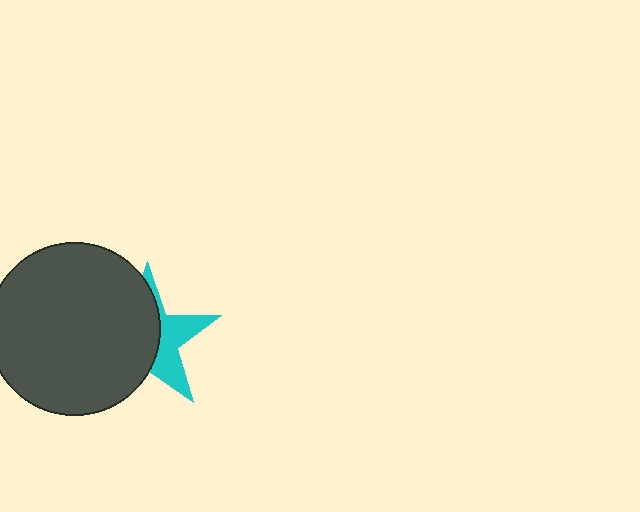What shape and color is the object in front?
The object in front is a dark gray circle.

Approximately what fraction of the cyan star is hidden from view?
Roughly 61% of the cyan star is hidden behind the dark gray circle.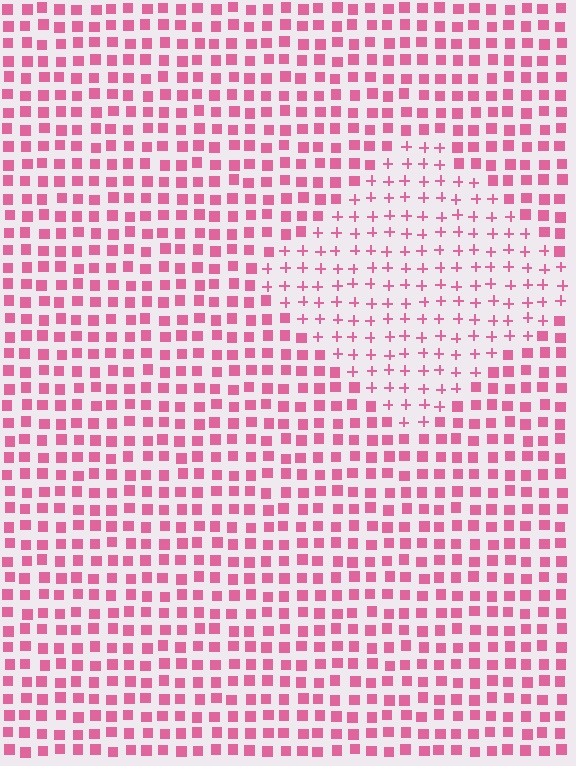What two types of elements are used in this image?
The image uses plus signs inside the diamond region and squares outside it.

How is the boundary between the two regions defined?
The boundary is defined by a change in element shape: plus signs inside vs. squares outside. All elements share the same color and spacing.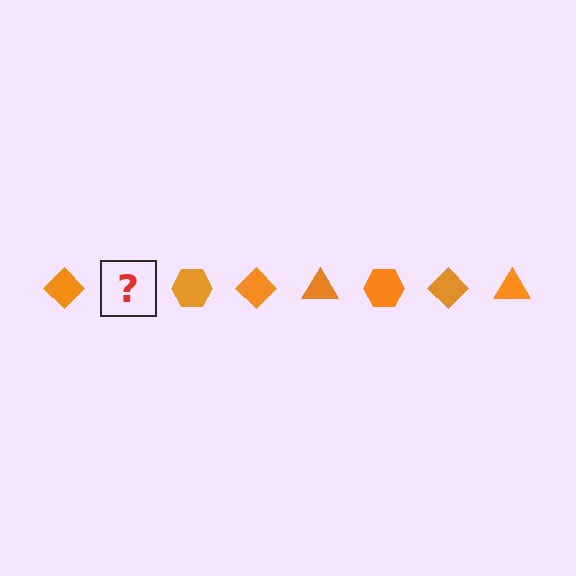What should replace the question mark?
The question mark should be replaced with an orange triangle.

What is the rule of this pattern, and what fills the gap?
The rule is that the pattern cycles through diamond, triangle, hexagon shapes in orange. The gap should be filled with an orange triangle.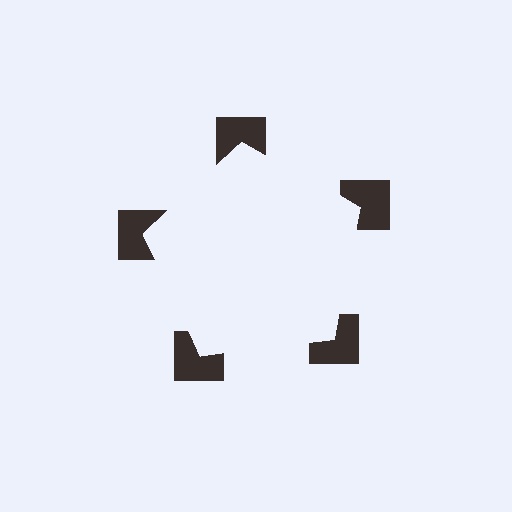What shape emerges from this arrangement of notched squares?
An illusory pentagon — its edges are inferred from the aligned wedge cuts in the notched squares, not physically drawn.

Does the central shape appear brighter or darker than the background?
It typically appears slightly brighter than the background, even though no actual brightness change is drawn.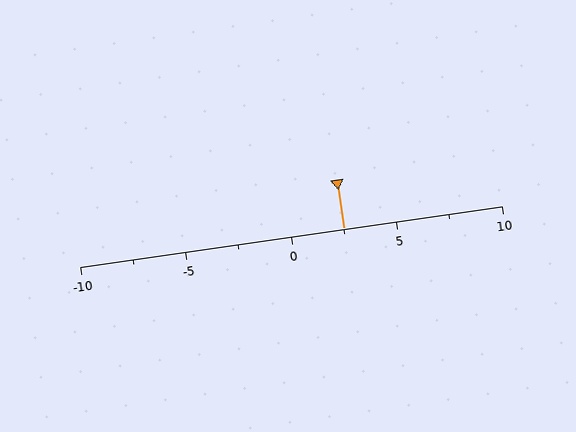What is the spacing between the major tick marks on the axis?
The major ticks are spaced 5 apart.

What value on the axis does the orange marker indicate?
The marker indicates approximately 2.5.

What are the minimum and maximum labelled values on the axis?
The axis runs from -10 to 10.